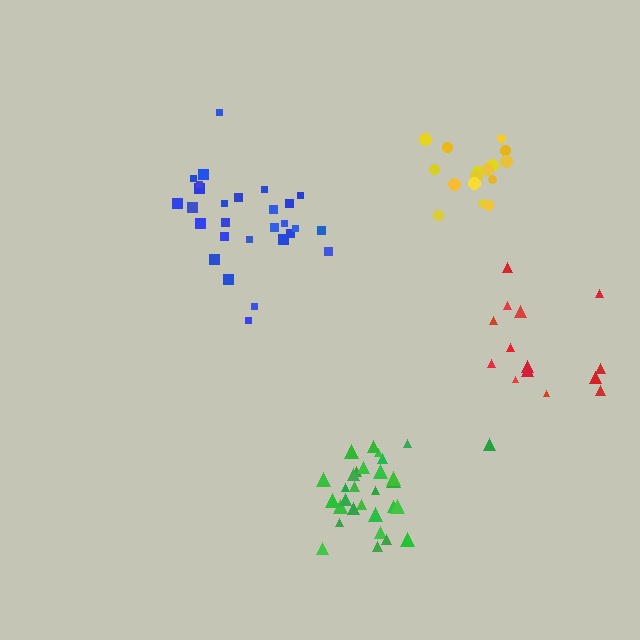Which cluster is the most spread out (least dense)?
Red.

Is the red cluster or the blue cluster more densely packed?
Blue.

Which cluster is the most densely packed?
Green.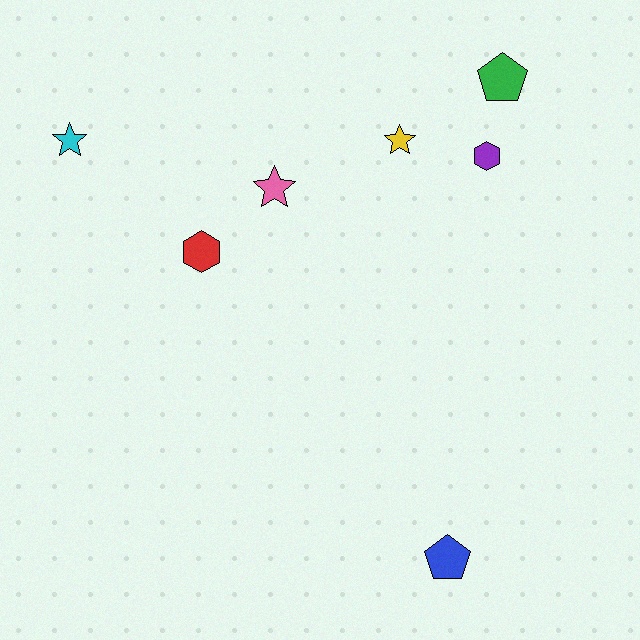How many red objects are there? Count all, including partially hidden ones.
There is 1 red object.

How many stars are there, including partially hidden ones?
There are 3 stars.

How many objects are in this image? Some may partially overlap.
There are 7 objects.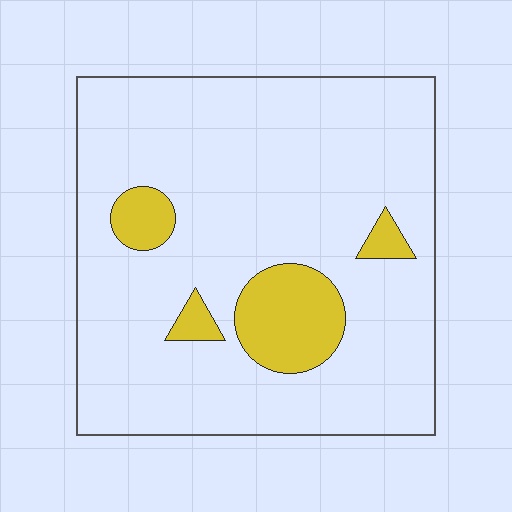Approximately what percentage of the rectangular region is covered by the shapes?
Approximately 15%.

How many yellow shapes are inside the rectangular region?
4.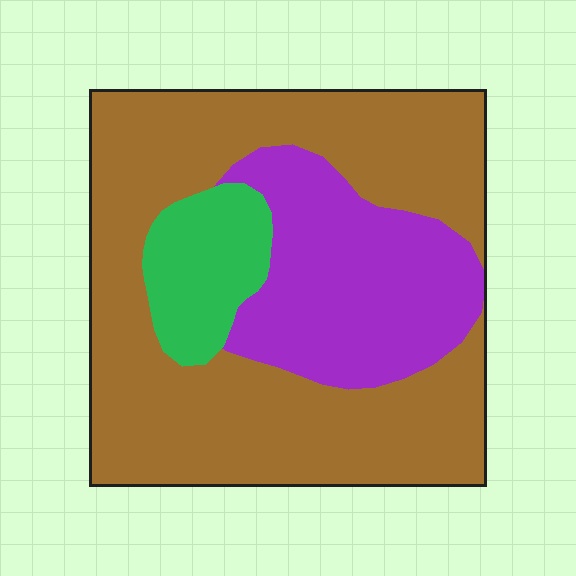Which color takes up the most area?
Brown, at roughly 65%.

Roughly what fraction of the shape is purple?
Purple covers around 25% of the shape.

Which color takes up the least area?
Green, at roughly 10%.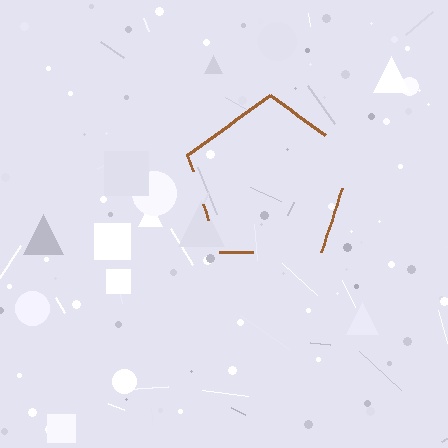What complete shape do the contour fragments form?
The contour fragments form a pentagon.